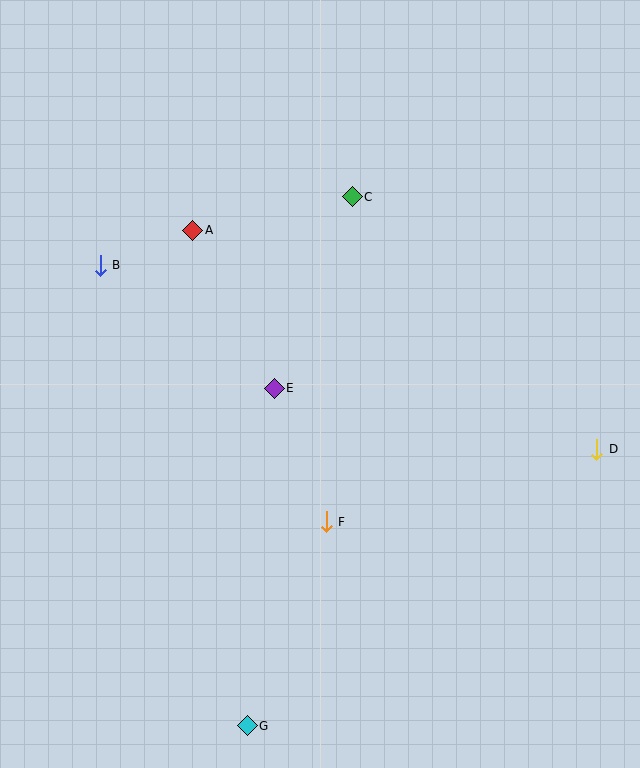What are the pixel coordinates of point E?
Point E is at (274, 388).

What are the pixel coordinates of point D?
Point D is at (597, 449).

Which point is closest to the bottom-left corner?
Point G is closest to the bottom-left corner.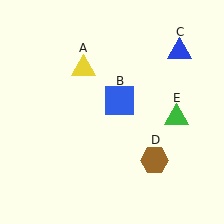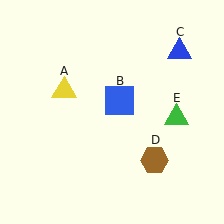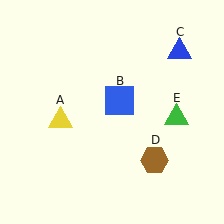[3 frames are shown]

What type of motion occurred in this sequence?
The yellow triangle (object A) rotated counterclockwise around the center of the scene.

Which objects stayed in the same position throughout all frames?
Blue square (object B) and blue triangle (object C) and brown hexagon (object D) and green triangle (object E) remained stationary.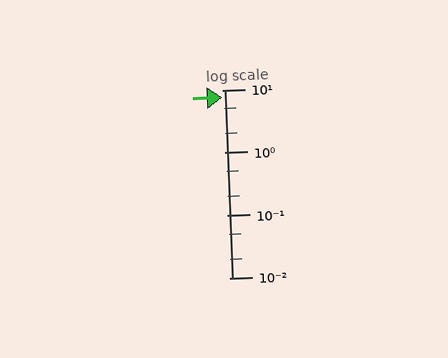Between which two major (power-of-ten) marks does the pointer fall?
The pointer is between 1 and 10.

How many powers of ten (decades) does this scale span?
The scale spans 3 decades, from 0.01 to 10.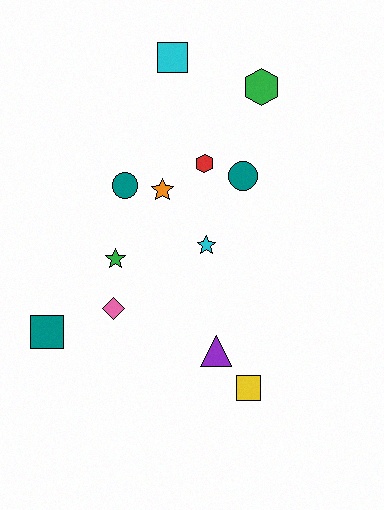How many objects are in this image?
There are 12 objects.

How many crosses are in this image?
There are no crosses.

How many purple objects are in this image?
There is 1 purple object.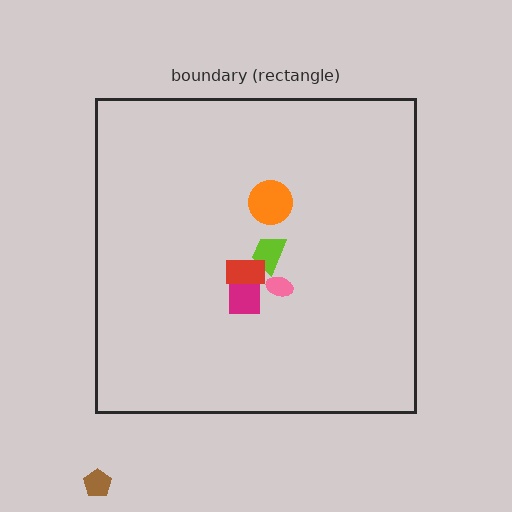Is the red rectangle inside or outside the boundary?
Inside.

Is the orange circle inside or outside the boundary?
Inside.